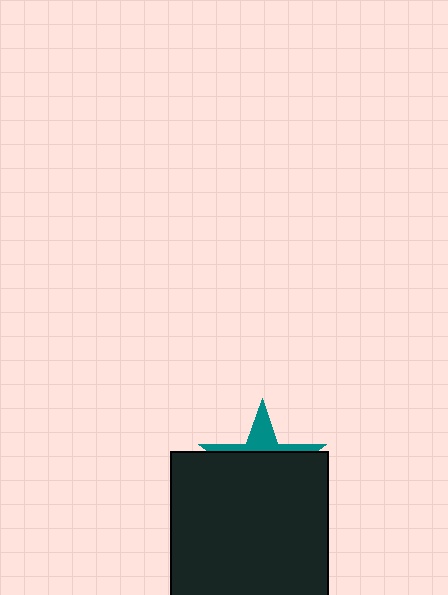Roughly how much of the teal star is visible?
A small part of it is visible (roughly 31%).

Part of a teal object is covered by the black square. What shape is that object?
It is a star.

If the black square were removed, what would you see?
You would see the complete teal star.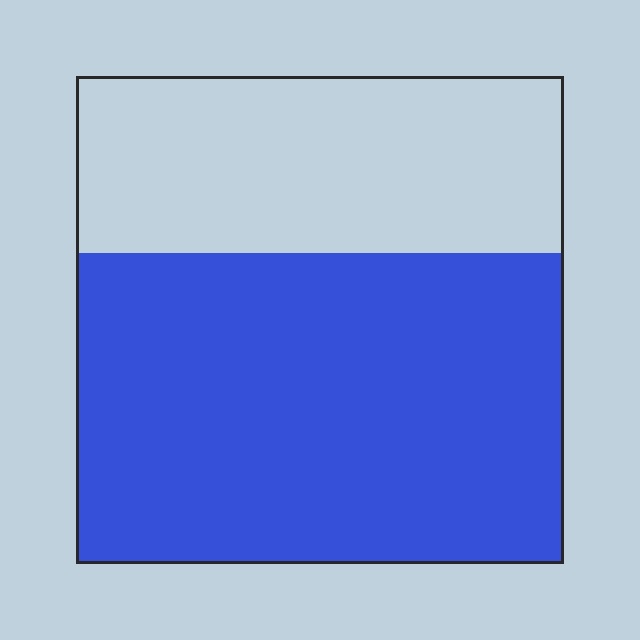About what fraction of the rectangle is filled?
About five eighths (5/8).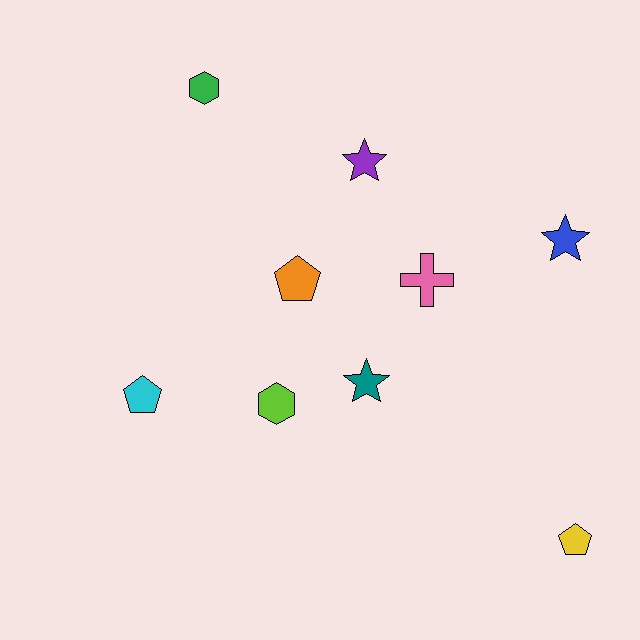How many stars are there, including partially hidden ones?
There are 3 stars.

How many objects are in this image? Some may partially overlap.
There are 9 objects.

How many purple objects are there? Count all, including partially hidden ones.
There is 1 purple object.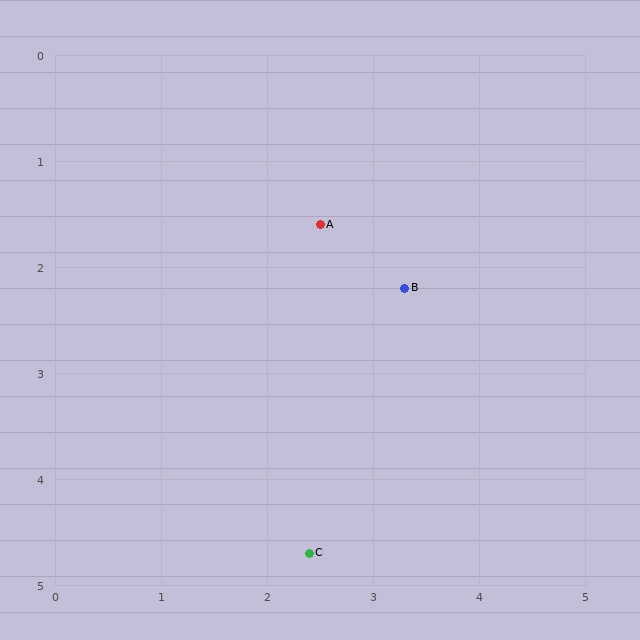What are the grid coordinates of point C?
Point C is at approximately (2.4, 4.7).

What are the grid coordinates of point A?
Point A is at approximately (2.5, 1.6).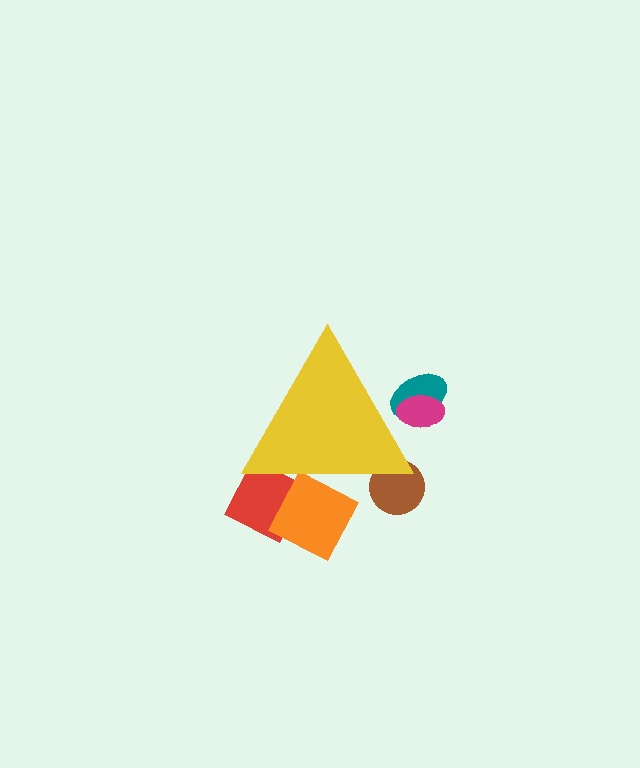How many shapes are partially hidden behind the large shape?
5 shapes are partially hidden.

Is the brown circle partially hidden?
Yes, the brown circle is partially hidden behind the yellow triangle.